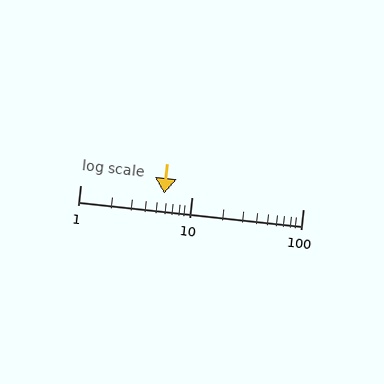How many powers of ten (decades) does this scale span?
The scale spans 2 decades, from 1 to 100.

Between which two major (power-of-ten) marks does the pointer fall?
The pointer is between 1 and 10.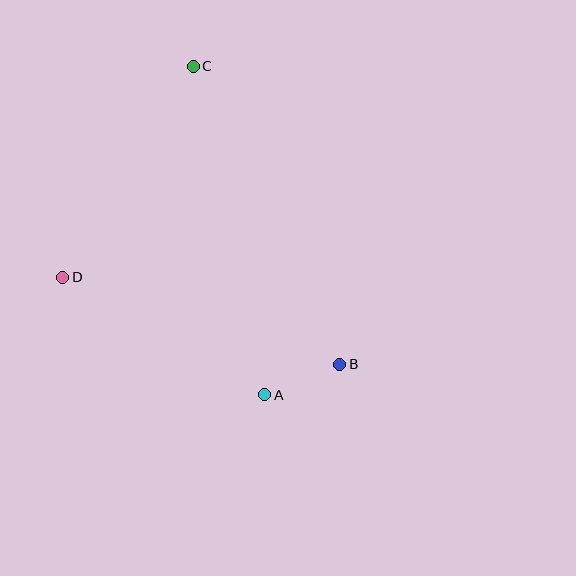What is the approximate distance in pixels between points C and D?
The distance between C and D is approximately 249 pixels.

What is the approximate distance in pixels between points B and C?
The distance between B and C is approximately 332 pixels.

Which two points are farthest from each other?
Points A and C are farthest from each other.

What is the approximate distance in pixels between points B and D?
The distance between B and D is approximately 290 pixels.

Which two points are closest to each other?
Points A and B are closest to each other.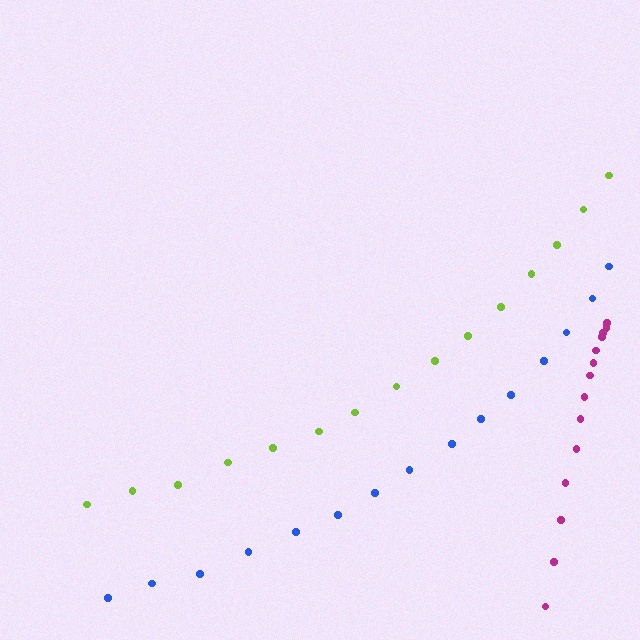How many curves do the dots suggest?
There are 3 distinct paths.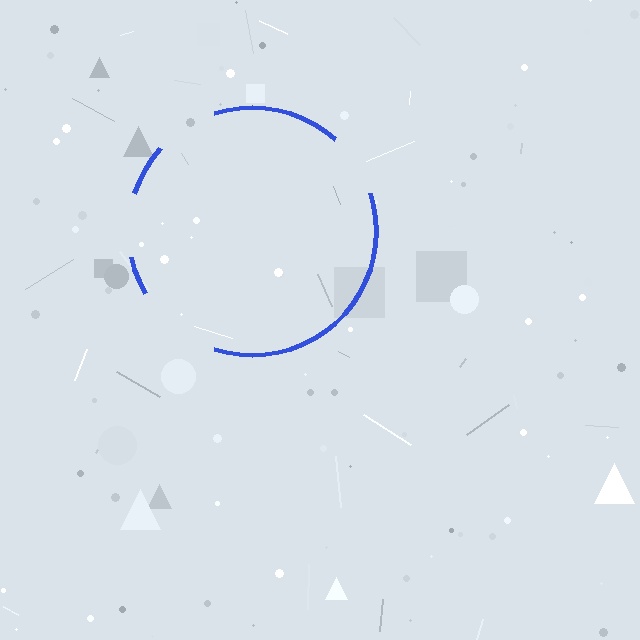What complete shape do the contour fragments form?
The contour fragments form a circle.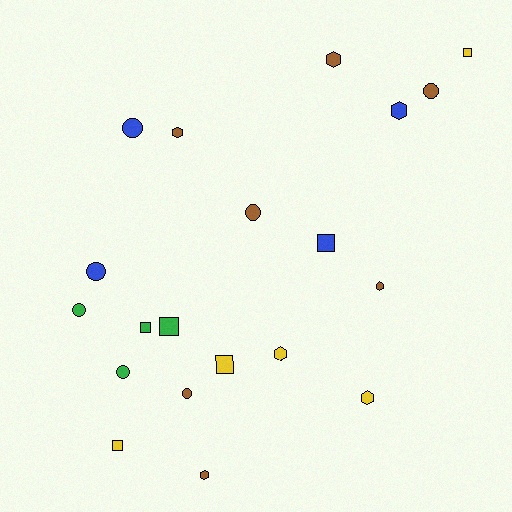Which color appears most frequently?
Brown, with 7 objects.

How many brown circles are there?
There are 3 brown circles.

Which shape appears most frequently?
Hexagon, with 7 objects.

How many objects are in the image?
There are 20 objects.